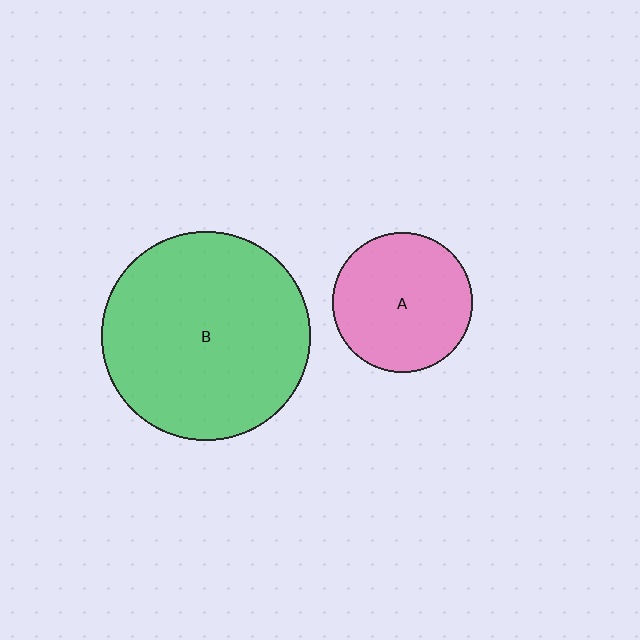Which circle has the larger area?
Circle B (green).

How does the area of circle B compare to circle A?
Approximately 2.2 times.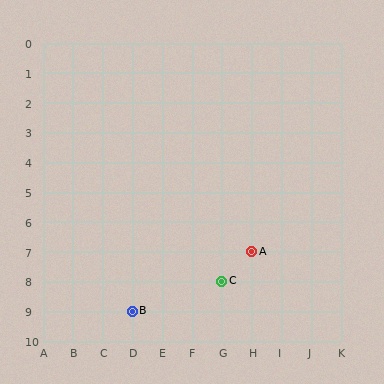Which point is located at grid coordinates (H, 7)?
Point A is at (H, 7).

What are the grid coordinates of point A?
Point A is at grid coordinates (H, 7).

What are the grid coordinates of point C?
Point C is at grid coordinates (G, 8).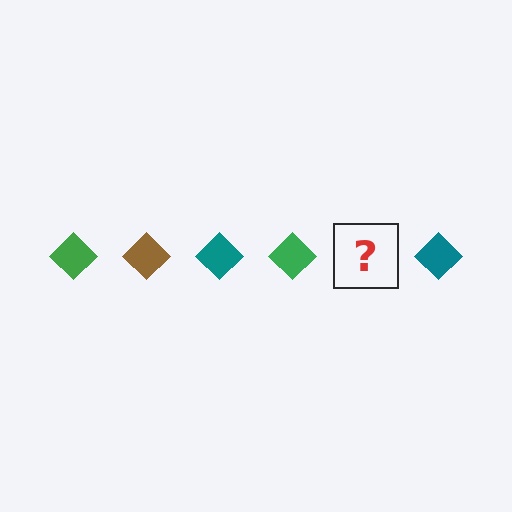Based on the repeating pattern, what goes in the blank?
The blank should be a brown diamond.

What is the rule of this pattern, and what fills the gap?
The rule is that the pattern cycles through green, brown, teal diamonds. The gap should be filled with a brown diamond.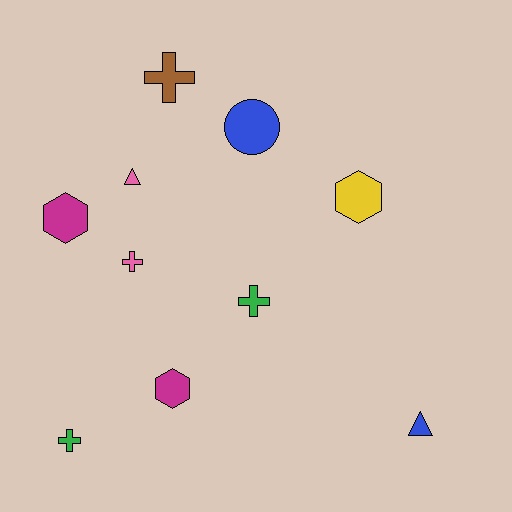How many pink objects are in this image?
There are 2 pink objects.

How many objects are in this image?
There are 10 objects.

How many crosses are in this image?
There are 4 crosses.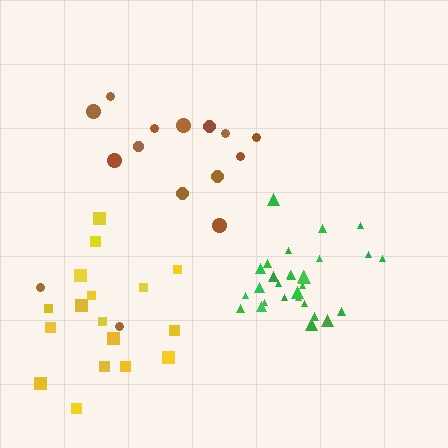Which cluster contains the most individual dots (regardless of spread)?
Green (29).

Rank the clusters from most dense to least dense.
green, yellow, brown.